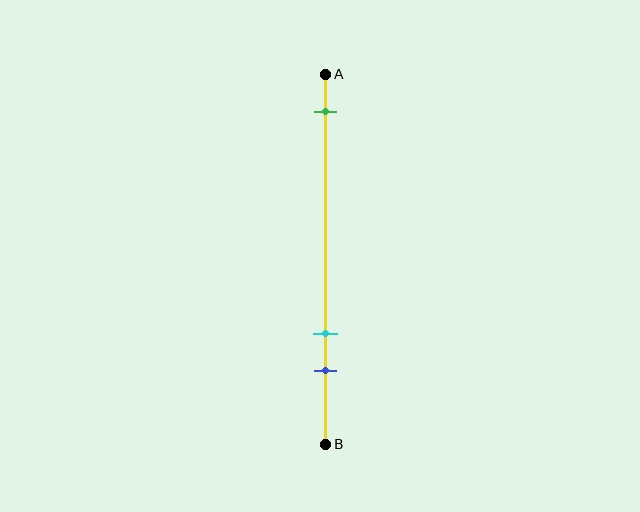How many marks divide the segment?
There are 3 marks dividing the segment.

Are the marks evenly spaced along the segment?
No, the marks are not evenly spaced.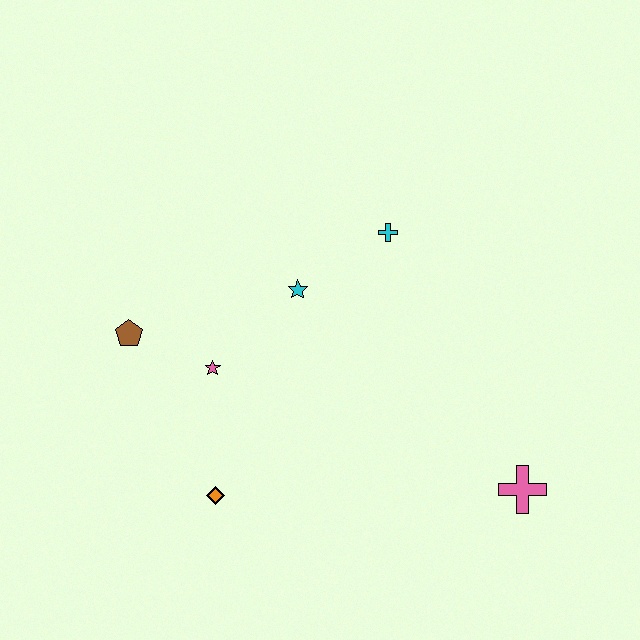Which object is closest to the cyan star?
The cyan cross is closest to the cyan star.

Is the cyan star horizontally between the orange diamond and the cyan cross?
Yes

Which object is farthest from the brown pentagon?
The pink cross is farthest from the brown pentagon.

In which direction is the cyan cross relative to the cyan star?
The cyan cross is to the right of the cyan star.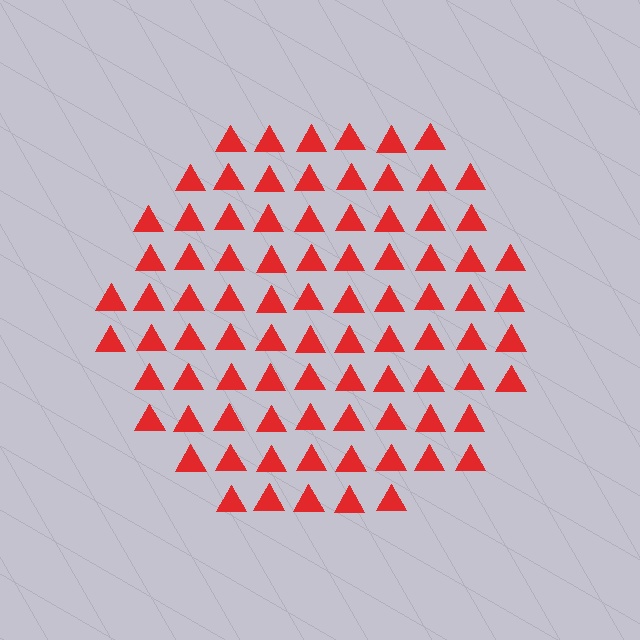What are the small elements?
The small elements are triangles.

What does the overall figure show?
The overall figure shows a circle.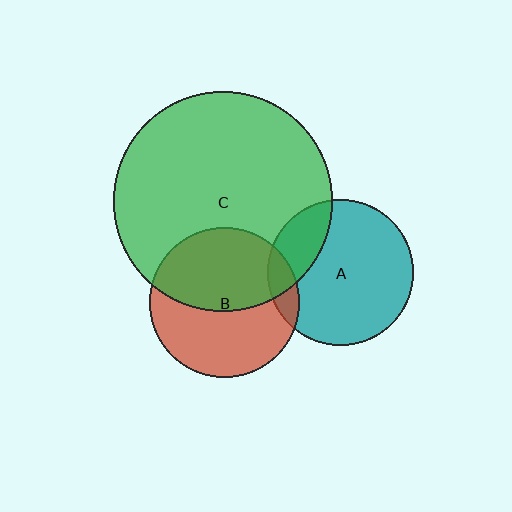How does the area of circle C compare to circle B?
Approximately 2.1 times.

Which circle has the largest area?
Circle C (green).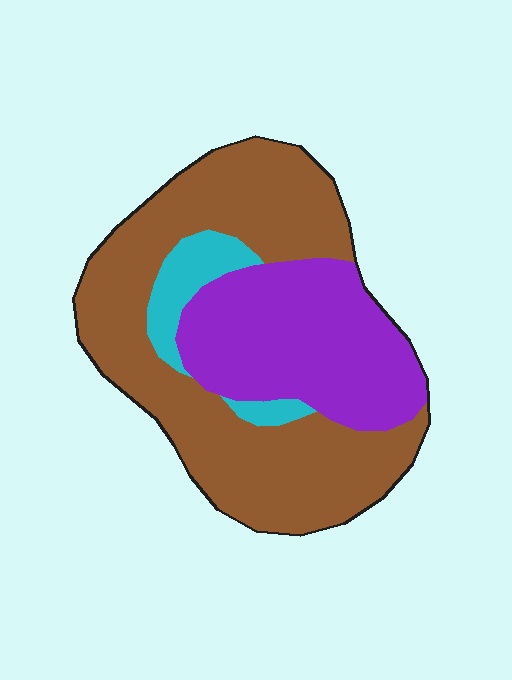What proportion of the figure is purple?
Purple covers about 35% of the figure.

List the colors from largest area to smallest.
From largest to smallest: brown, purple, cyan.